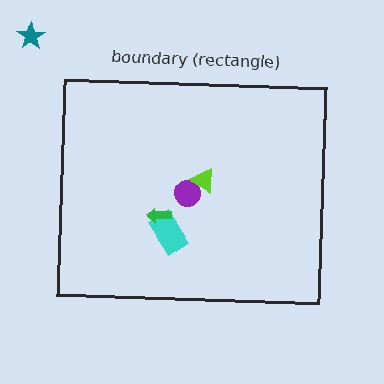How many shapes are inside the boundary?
4 inside, 1 outside.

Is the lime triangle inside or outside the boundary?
Inside.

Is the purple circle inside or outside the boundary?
Inside.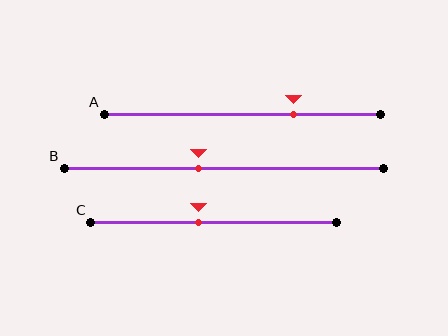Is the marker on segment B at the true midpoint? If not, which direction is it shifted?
No, the marker on segment B is shifted to the left by about 8% of the segment length.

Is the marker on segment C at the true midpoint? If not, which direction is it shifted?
No, the marker on segment C is shifted to the left by about 6% of the segment length.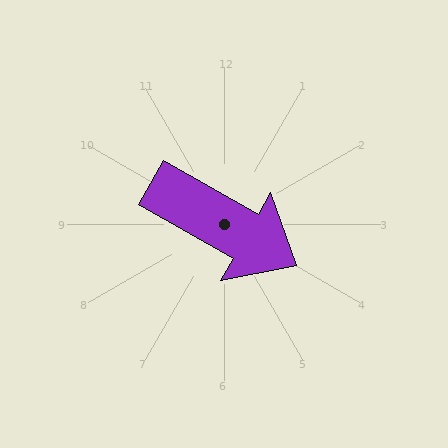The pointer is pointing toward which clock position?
Roughly 4 o'clock.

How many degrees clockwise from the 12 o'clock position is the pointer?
Approximately 120 degrees.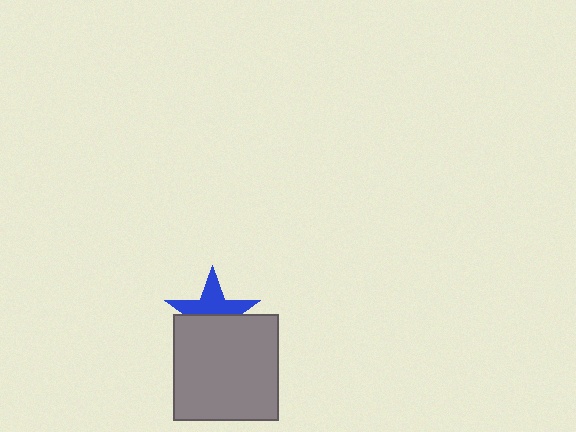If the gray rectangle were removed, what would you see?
You would see the complete blue star.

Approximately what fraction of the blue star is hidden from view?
Roughly 49% of the blue star is hidden behind the gray rectangle.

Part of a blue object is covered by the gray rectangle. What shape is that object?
It is a star.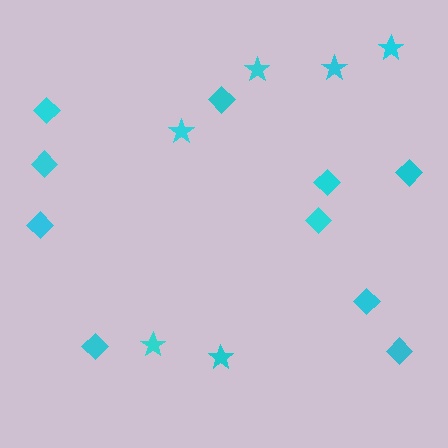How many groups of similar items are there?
There are 2 groups: one group of stars (6) and one group of diamonds (10).